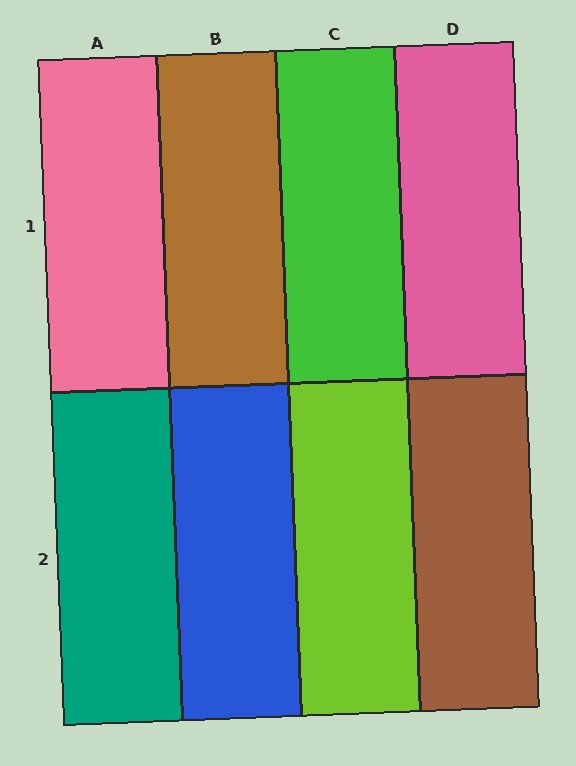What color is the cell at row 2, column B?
Blue.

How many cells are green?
1 cell is green.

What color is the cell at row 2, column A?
Teal.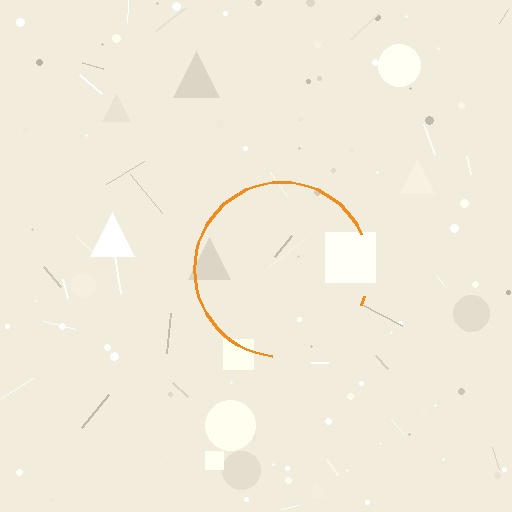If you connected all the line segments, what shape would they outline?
They would outline a circle.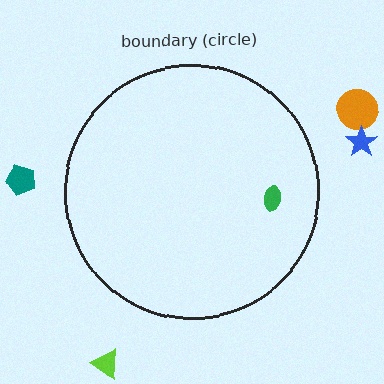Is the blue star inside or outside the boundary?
Outside.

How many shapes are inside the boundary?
1 inside, 4 outside.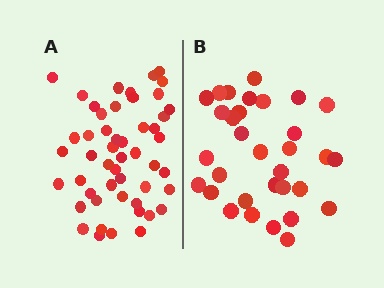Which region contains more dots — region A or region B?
Region A (the left region) has more dots.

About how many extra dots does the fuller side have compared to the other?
Region A has approximately 20 more dots than region B.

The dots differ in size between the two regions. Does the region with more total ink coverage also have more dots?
No. Region B has more total ink coverage because its dots are larger, but region A actually contains more individual dots. Total area can be misleading — the number of items is what matters here.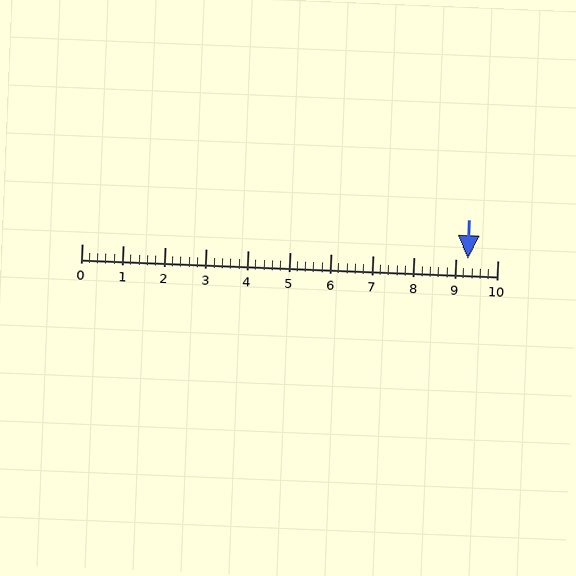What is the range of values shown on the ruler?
The ruler shows values from 0 to 10.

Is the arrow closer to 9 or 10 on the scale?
The arrow is closer to 9.